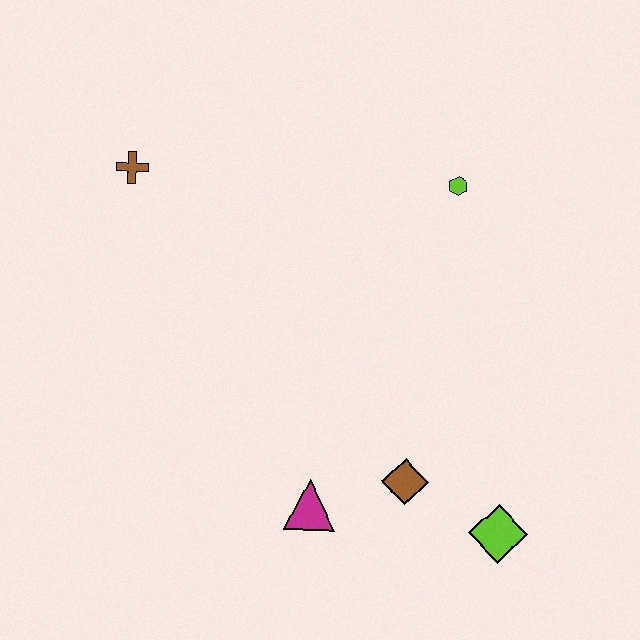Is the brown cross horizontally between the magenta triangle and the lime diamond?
No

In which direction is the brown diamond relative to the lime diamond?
The brown diamond is to the left of the lime diamond.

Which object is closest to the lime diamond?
The brown diamond is closest to the lime diamond.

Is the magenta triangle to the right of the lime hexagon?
No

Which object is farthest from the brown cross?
The lime diamond is farthest from the brown cross.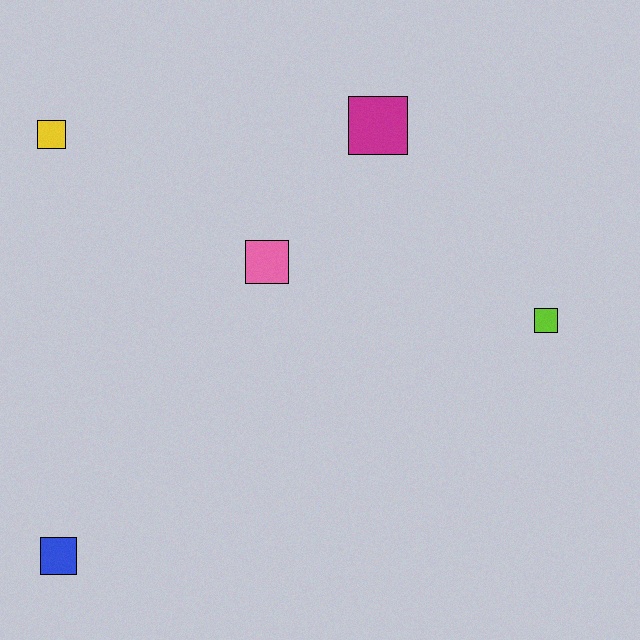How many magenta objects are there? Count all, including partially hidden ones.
There is 1 magenta object.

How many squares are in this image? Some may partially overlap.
There are 5 squares.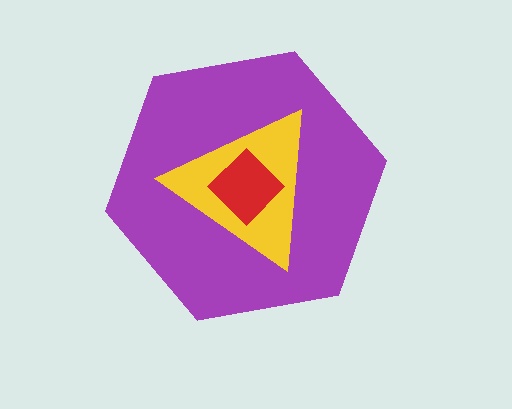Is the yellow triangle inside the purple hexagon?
Yes.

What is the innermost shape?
The red diamond.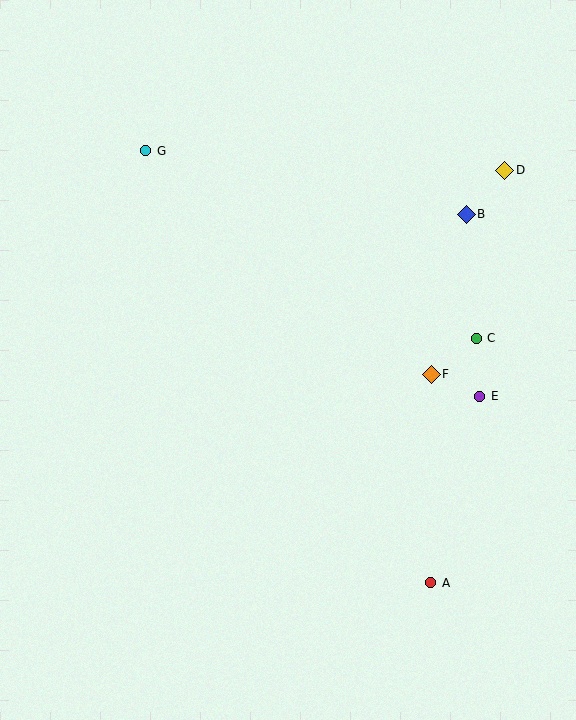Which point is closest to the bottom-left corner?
Point A is closest to the bottom-left corner.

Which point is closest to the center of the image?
Point F at (431, 374) is closest to the center.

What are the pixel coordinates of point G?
Point G is at (146, 151).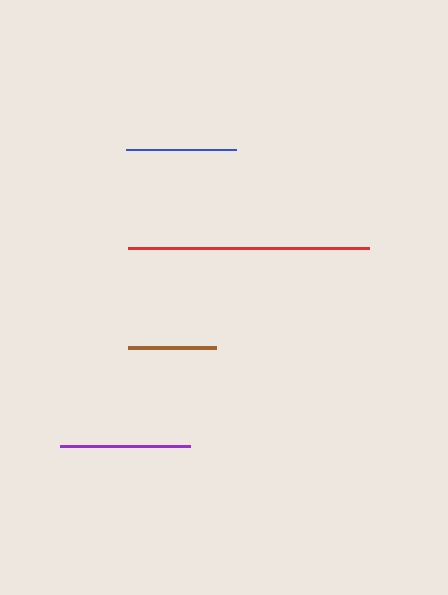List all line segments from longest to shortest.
From longest to shortest: red, purple, blue, brown.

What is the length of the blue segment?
The blue segment is approximately 110 pixels long.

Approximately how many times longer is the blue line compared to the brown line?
The blue line is approximately 1.2 times the length of the brown line.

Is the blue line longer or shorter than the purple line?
The purple line is longer than the blue line.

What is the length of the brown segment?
The brown segment is approximately 88 pixels long.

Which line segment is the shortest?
The brown line is the shortest at approximately 88 pixels.